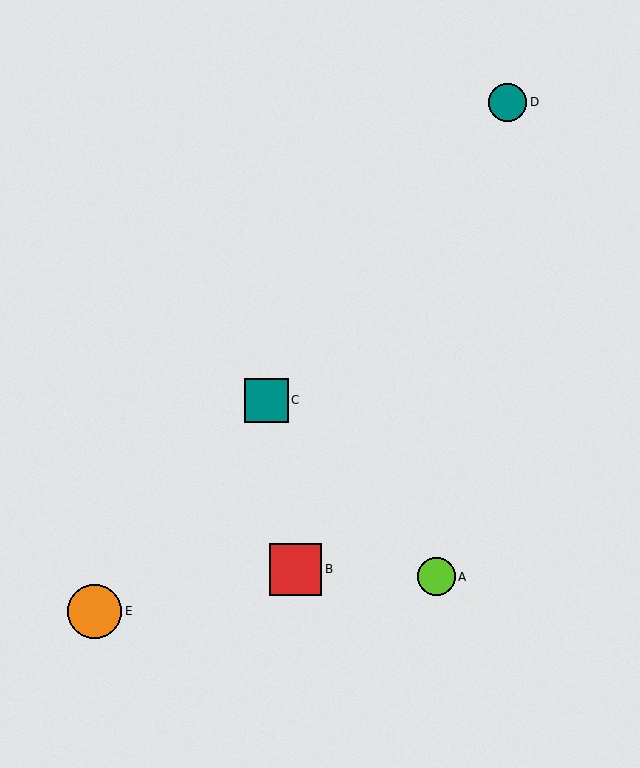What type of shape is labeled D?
Shape D is a teal circle.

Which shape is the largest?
The orange circle (labeled E) is the largest.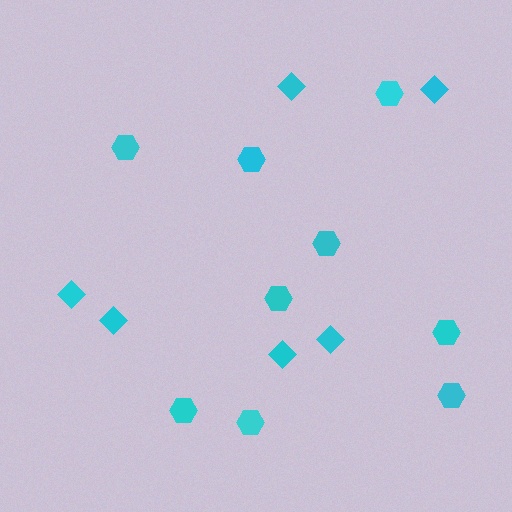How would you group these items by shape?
There are 2 groups: one group of diamonds (6) and one group of hexagons (9).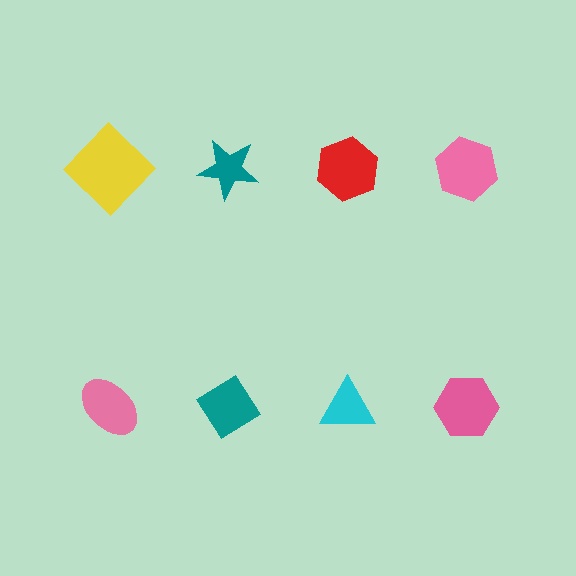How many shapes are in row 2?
4 shapes.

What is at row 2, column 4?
A pink hexagon.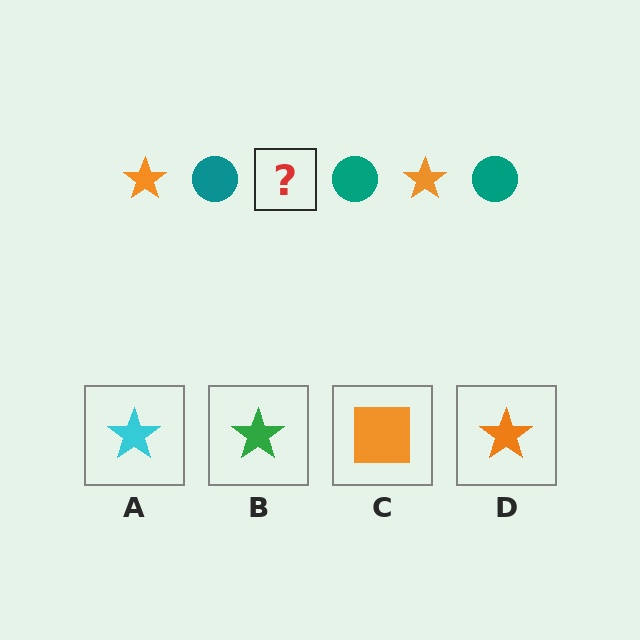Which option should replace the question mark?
Option D.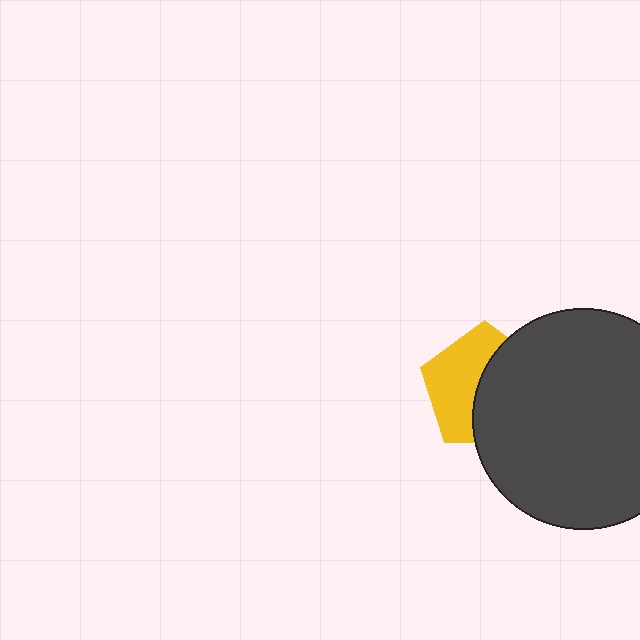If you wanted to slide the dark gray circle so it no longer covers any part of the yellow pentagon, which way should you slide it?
Slide it right — that is the most direct way to separate the two shapes.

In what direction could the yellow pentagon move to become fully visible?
The yellow pentagon could move left. That would shift it out from behind the dark gray circle entirely.